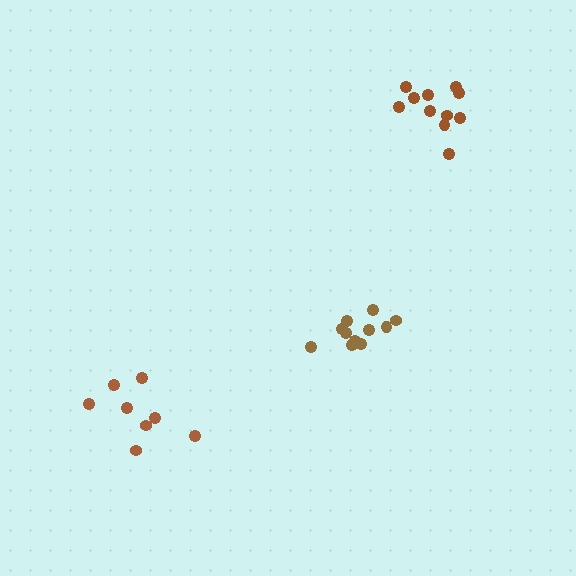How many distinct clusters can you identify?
There are 3 distinct clusters.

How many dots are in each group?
Group 1: 11 dots, Group 2: 11 dots, Group 3: 8 dots (30 total).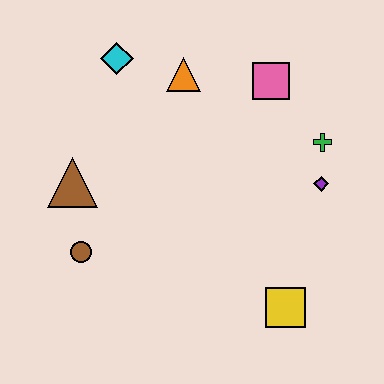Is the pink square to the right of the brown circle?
Yes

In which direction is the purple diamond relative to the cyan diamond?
The purple diamond is to the right of the cyan diamond.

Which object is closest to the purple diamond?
The green cross is closest to the purple diamond.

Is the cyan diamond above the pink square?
Yes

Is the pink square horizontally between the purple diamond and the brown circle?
Yes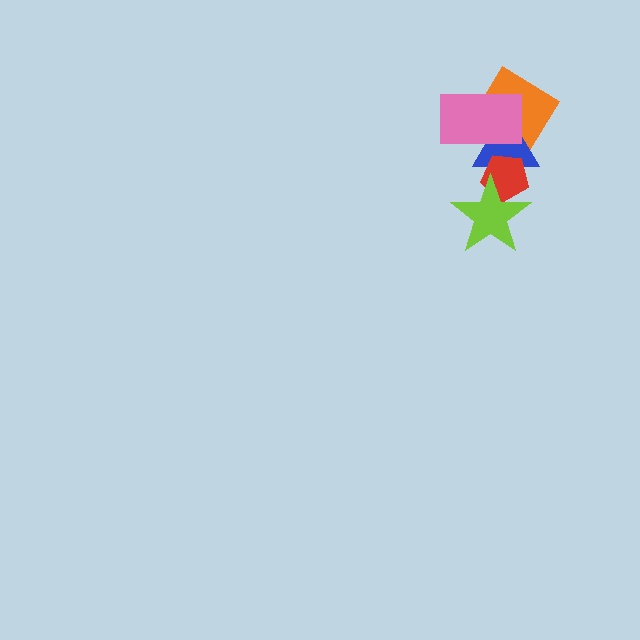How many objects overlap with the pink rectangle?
2 objects overlap with the pink rectangle.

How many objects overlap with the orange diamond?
2 objects overlap with the orange diamond.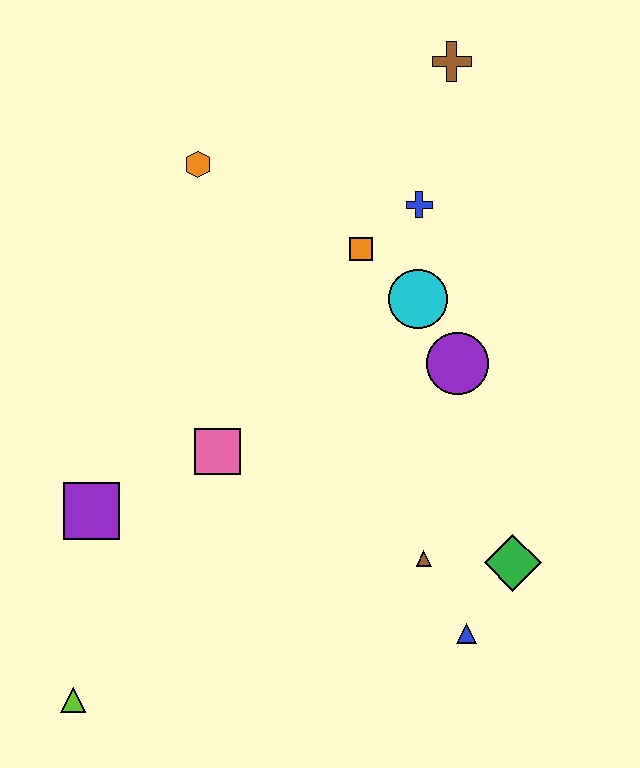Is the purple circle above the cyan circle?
No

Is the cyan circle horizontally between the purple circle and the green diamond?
No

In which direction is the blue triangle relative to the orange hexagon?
The blue triangle is below the orange hexagon.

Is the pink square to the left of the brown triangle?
Yes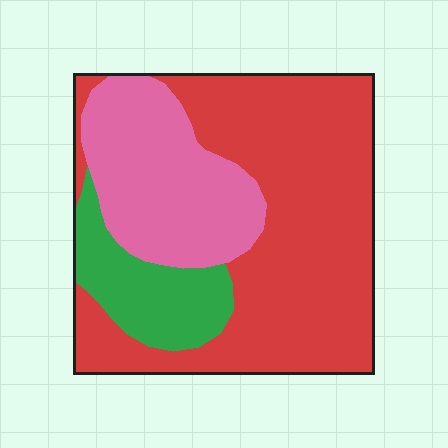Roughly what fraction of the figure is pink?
Pink takes up about one quarter (1/4) of the figure.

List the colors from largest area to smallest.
From largest to smallest: red, pink, green.